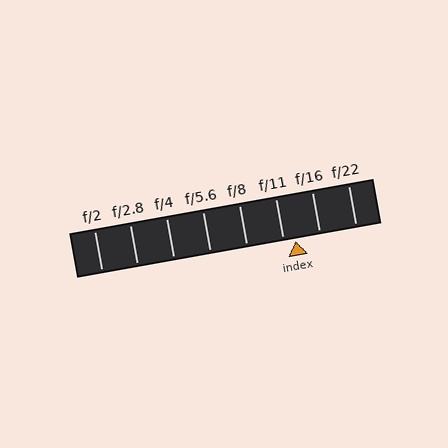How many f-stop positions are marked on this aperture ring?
There are 8 f-stop positions marked.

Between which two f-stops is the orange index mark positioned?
The index mark is between f/11 and f/16.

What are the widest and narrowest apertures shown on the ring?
The widest aperture shown is f/2 and the narrowest is f/22.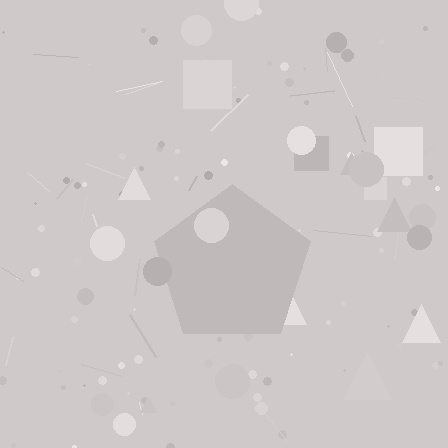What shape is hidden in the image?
A pentagon is hidden in the image.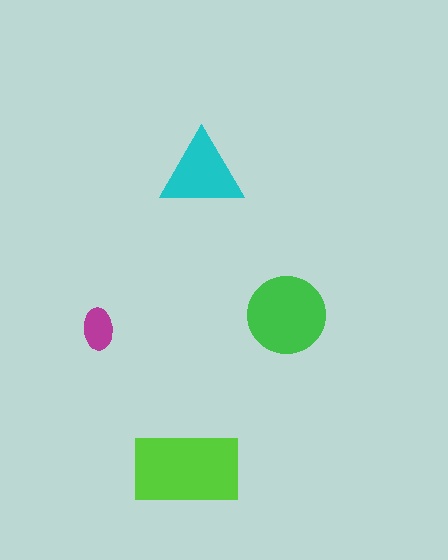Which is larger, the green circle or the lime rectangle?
The lime rectangle.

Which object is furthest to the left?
The magenta ellipse is leftmost.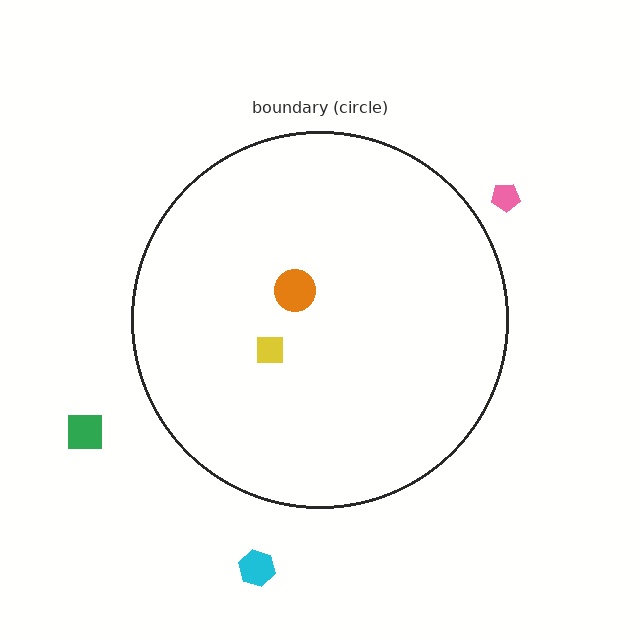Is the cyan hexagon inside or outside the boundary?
Outside.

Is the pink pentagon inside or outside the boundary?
Outside.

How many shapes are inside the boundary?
2 inside, 3 outside.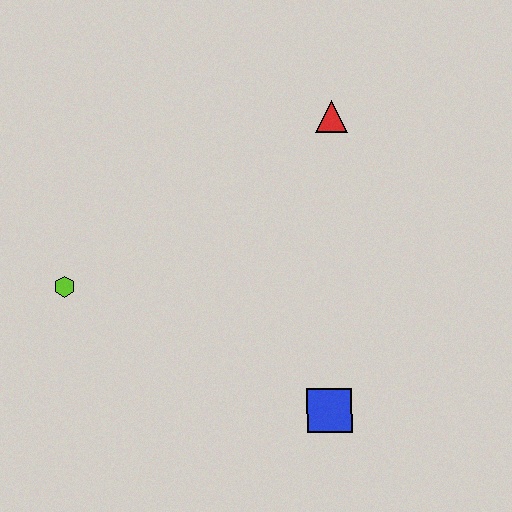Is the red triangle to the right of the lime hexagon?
Yes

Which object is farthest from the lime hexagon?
The red triangle is farthest from the lime hexagon.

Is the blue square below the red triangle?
Yes